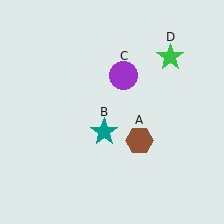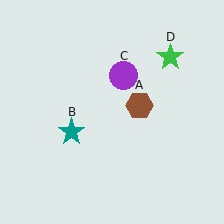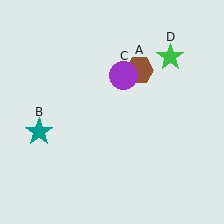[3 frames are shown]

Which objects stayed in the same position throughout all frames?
Purple circle (object C) and green star (object D) remained stationary.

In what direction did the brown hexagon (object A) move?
The brown hexagon (object A) moved up.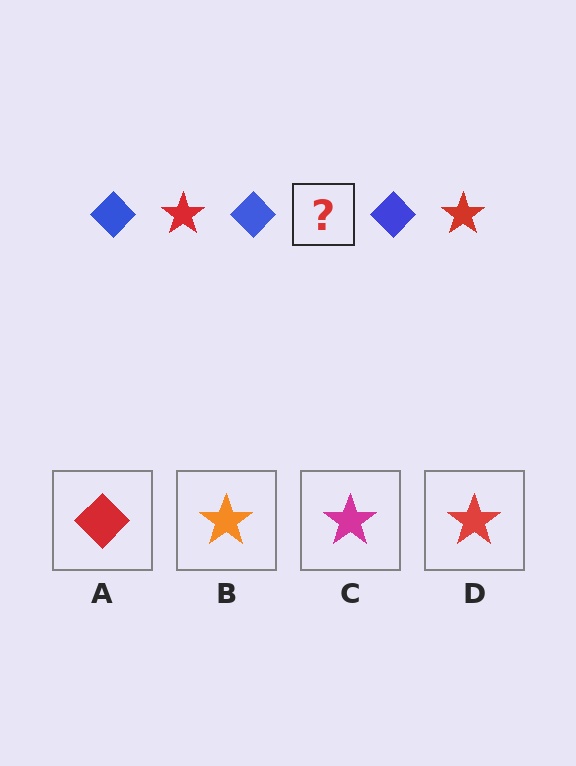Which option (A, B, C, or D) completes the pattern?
D.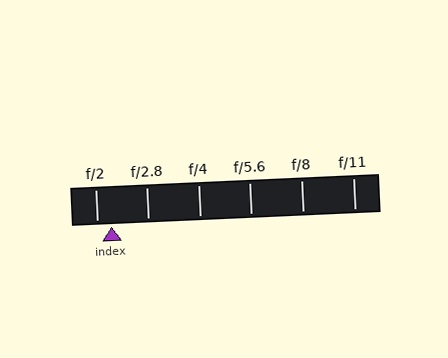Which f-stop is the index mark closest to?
The index mark is closest to f/2.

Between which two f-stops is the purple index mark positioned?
The index mark is between f/2 and f/2.8.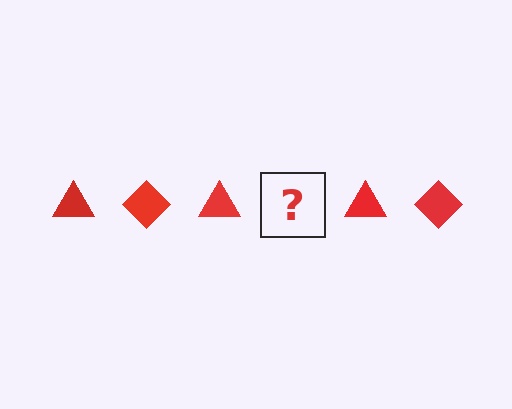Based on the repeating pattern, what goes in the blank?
The blank should be a red diamond.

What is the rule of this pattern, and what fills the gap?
The rule is that the pattern cycles through triangle, diamond shapes in red. The gap should be filled with a red diamond.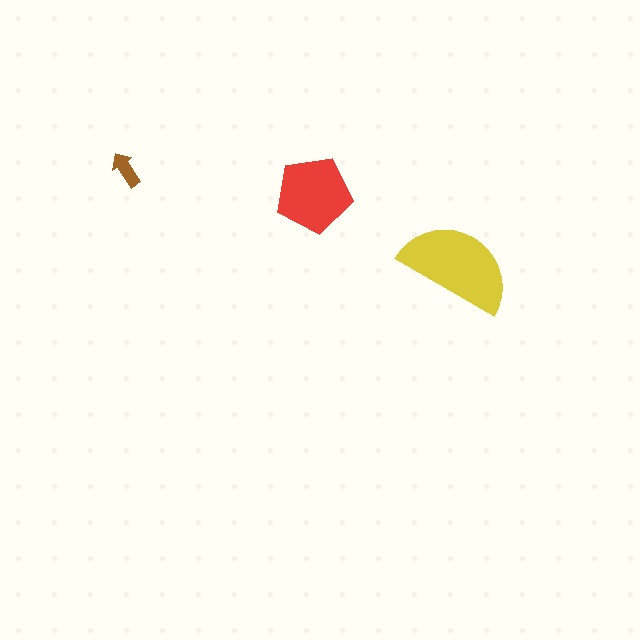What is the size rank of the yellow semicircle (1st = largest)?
1st.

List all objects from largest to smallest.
The yellow semicircle, the red pentagon, the brown arrow.